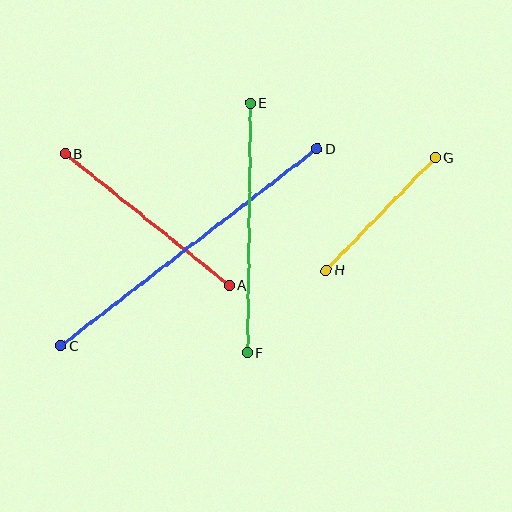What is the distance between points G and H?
The distance is approximately 157 pixels.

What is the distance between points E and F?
The distance is approximately 250 pixels.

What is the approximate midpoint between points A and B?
The midpoint is at approximately (147, 219) pixels.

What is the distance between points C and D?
The distance is approximately 323 pixels.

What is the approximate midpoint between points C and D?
The midpoint is at approximately (189, 247) pixels.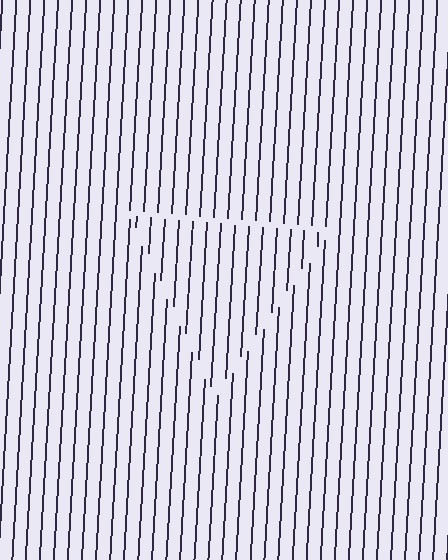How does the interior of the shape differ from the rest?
The interior of the shape contains the same grating, shifted by half a period — the contour is defined by the phase discontinuity where line-ends from the inner and outer gratings abut.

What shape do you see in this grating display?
An illusory triangle. The interior of the shape contains the same grating, shifted by half a period — the contour is defined by the phase discontinuity where line-ends from the inner and outer gratings abut.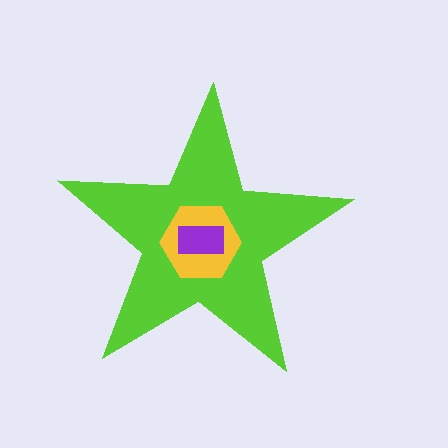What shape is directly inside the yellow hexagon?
The purple rectangle.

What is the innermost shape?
The purple rectangle.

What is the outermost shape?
The lime star.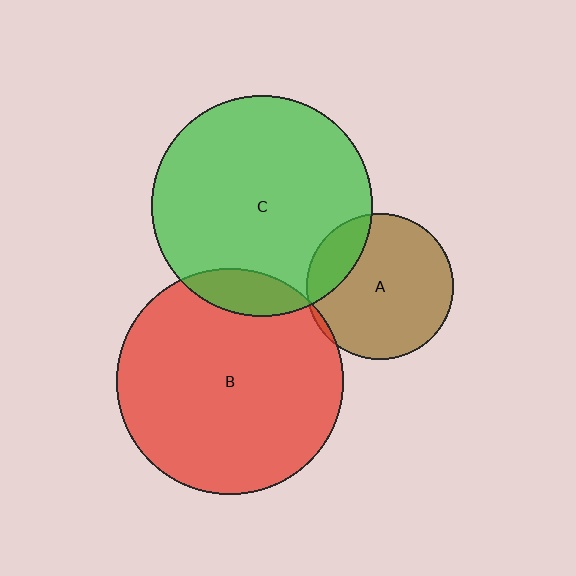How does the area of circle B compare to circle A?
Approximately 2.4 times.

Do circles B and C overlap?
Yes.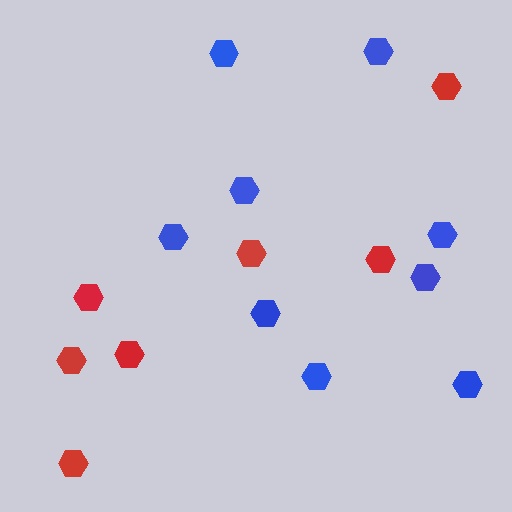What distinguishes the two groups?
There are 2 groups: one group of blue hexagons (9) and one group of red hexagons (7).